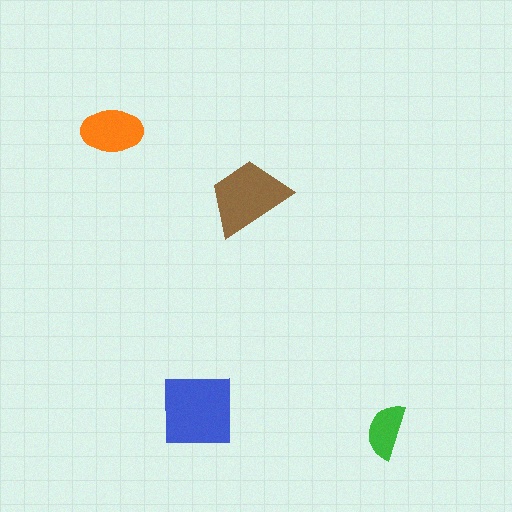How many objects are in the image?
There are 4 objects in the image.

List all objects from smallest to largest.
The green semicircle, the orange ellipse, the brown trapezoid, the blue square.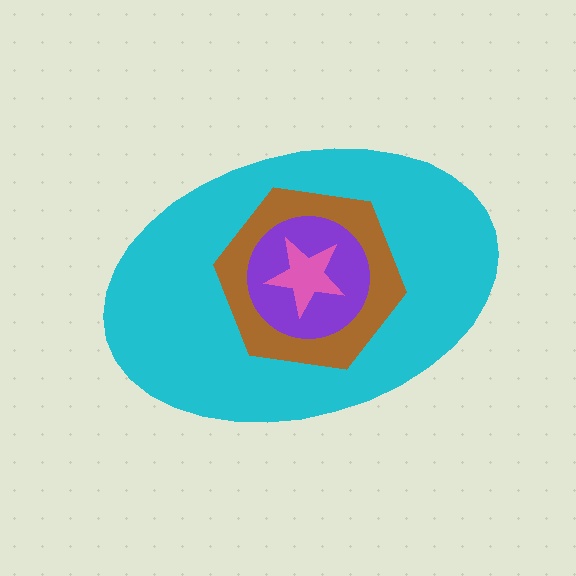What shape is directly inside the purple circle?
The pink star.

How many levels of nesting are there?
4.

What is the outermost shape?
The cyan ellipse.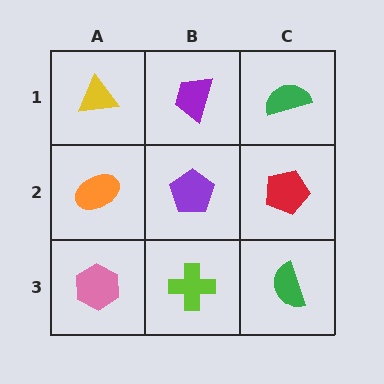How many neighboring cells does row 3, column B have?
3.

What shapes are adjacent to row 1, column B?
A purple pentagon (row 2, column B), a yellow triangle (row 1, column A), a green semicircle (row 1, column C).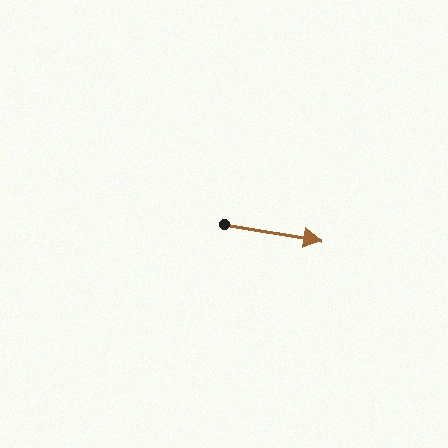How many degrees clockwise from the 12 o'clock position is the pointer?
Approximately 100 degrees.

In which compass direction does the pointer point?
East.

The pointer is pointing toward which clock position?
Roughly 3 o'clock.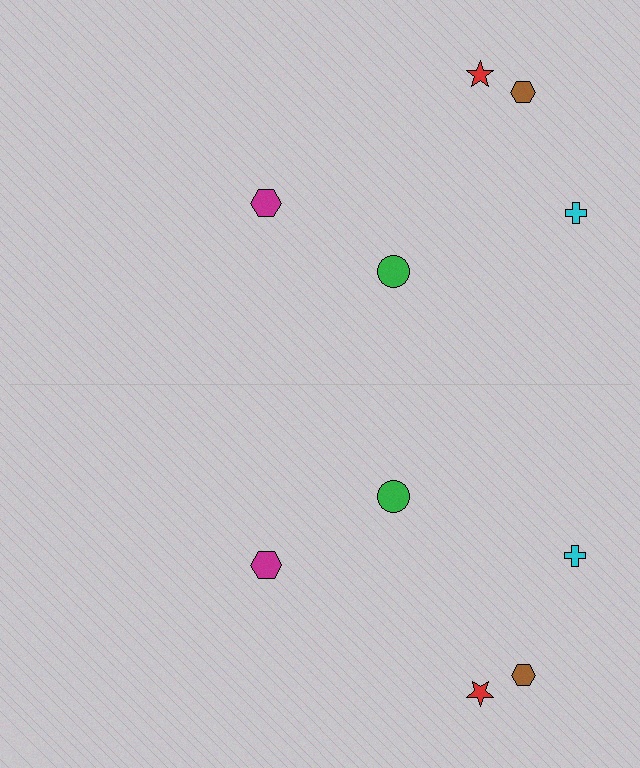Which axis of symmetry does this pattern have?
The pattern has a horizontal axis of symmetry running through the center of the image.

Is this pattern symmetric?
Yes, this pattern has bilateral (reflection) symmetry.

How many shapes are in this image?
There are 10 shapes in this image.